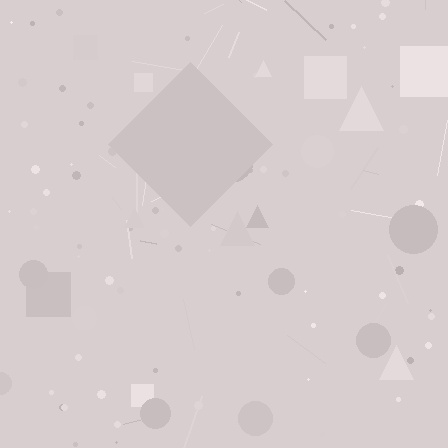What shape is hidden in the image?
A diamond is hidden in the image.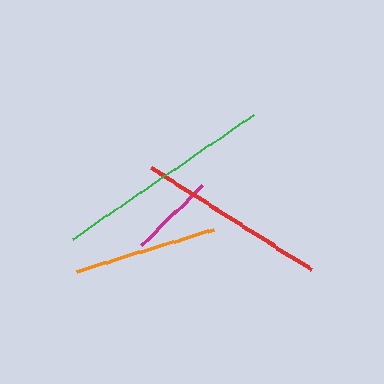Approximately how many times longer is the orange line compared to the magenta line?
The orange line is approximately 1.7 times the length of the magenta line.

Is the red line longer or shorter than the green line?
The green line is longer than the red line.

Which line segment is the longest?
The green line is the longest at approximately 220 pixels.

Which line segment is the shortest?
The magenta line is the shortest at approximately 84 pixels.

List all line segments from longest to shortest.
From longest to shortest: green, red, orange, magenta.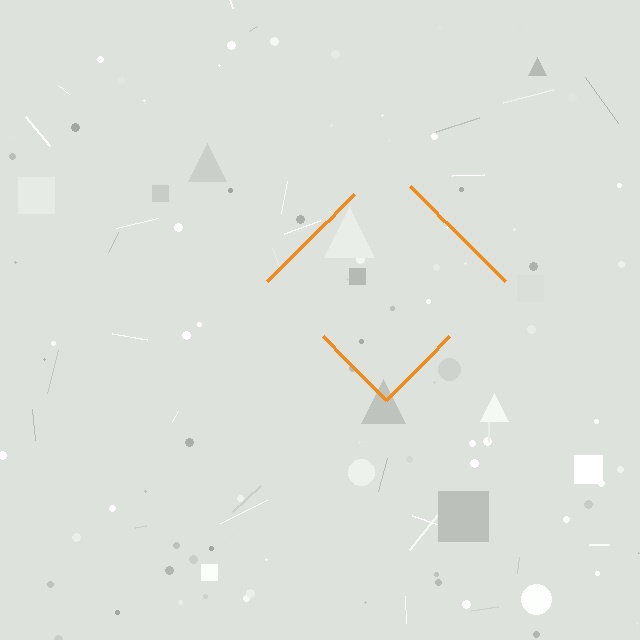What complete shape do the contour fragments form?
The contour fragments form a diamond.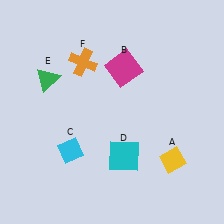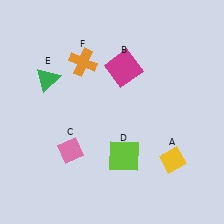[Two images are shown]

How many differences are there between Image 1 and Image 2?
There are 2 differences between the two images.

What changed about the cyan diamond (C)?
In Image 1, C is cyan. In Image 2, it changed to pink.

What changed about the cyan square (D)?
In Image 1, D is cyan. In Image 2, it changed to lime.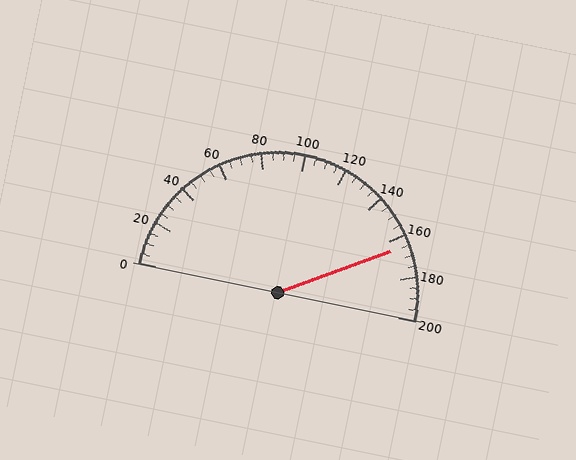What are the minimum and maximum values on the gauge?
The gauge ranges from 0 to 200.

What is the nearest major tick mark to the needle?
The nearest major tick mark is 160.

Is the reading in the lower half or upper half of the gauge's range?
The reading is in the upper half of the range (0 to 200).